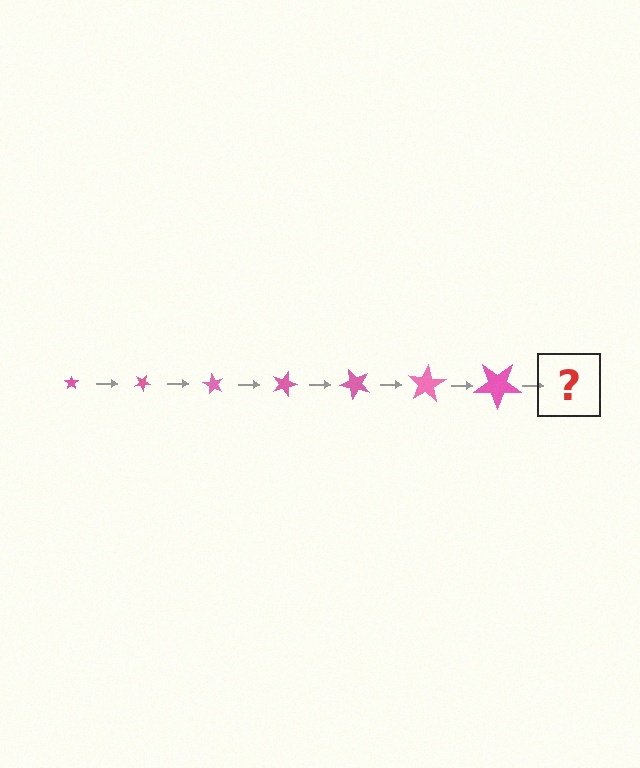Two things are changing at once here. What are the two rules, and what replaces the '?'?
The two rules are that the star grows larger each step and it rotates 30 degrees each step. The '?' should be a star, larger than the previous one and rotated 210 degrees from the start.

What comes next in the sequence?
The next element should be a star, larger than the previous one and rotated 210 degrees from the start.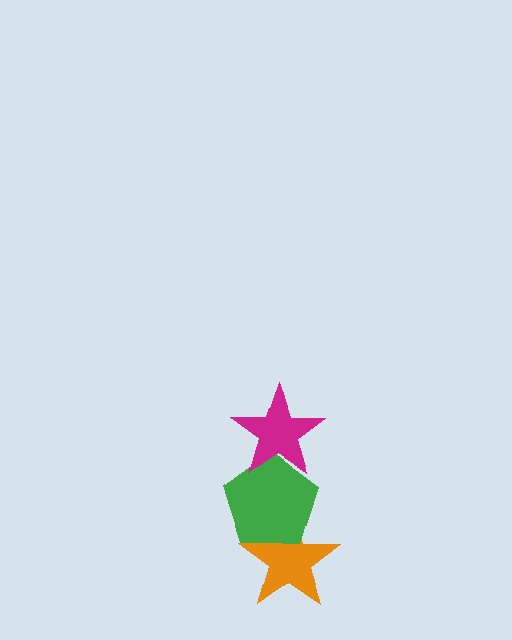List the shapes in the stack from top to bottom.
From top to bottom: the magenta star, the green pentagon, the orange star.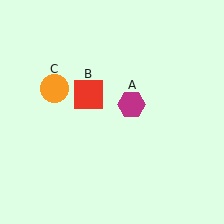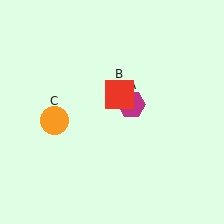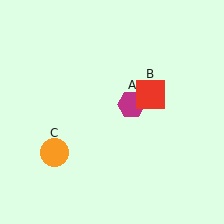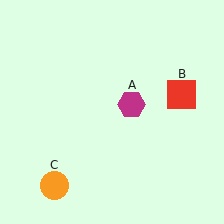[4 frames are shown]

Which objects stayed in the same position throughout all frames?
Magenta hexagon (object A) remained stationary.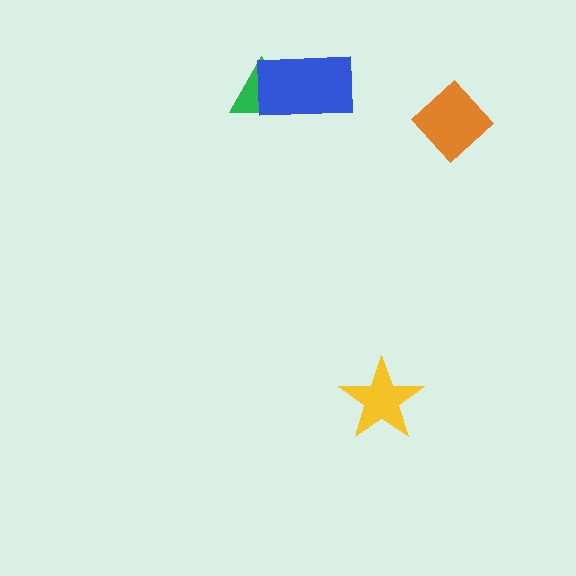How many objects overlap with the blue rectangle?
1 object overlaps with the blue rectangle.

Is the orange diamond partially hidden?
No, no other shape covers it.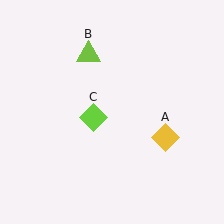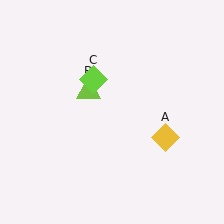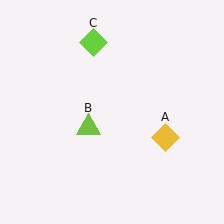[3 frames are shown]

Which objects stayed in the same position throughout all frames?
Yellow diamond (object A) remained stationary.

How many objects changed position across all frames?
2 objects changed position: lime triangle (object B), lime diamond (object C).